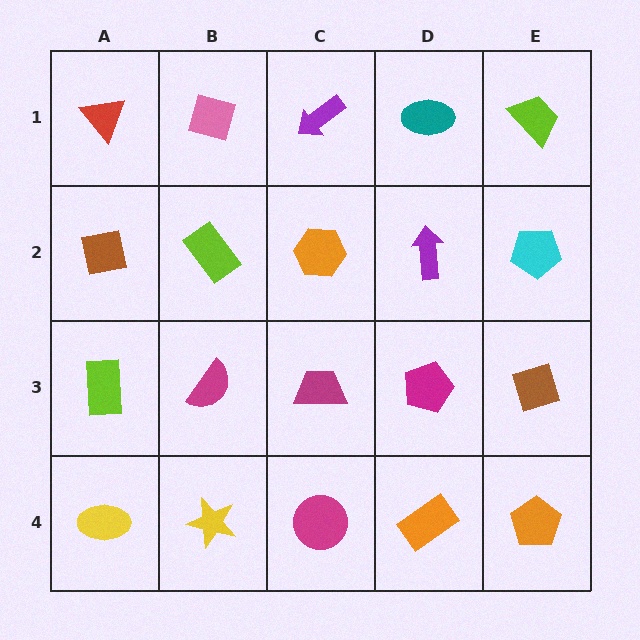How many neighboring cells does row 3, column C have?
4.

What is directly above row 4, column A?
A lime rectangle.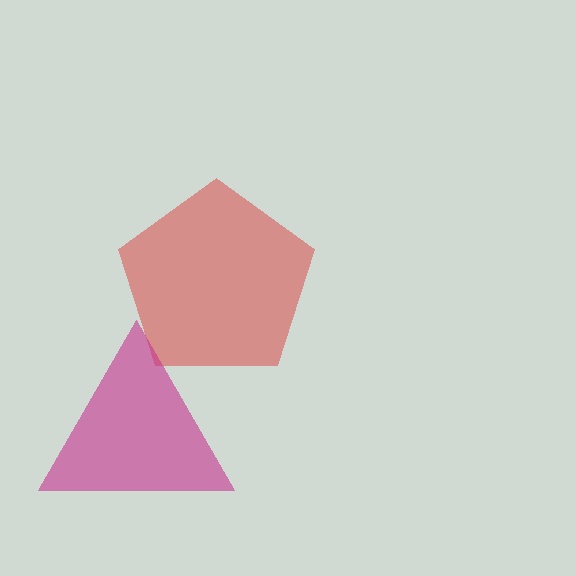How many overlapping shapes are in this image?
There are 2 overlapping shapes in the image.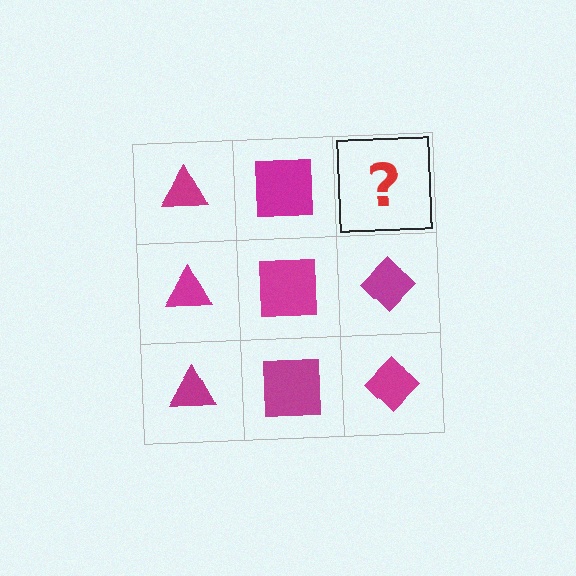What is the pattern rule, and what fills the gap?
The rule is that each column has a consistent shape. The gap should be filled with a magenta diamond.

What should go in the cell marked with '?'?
The missing cell should contain a magenta diamond.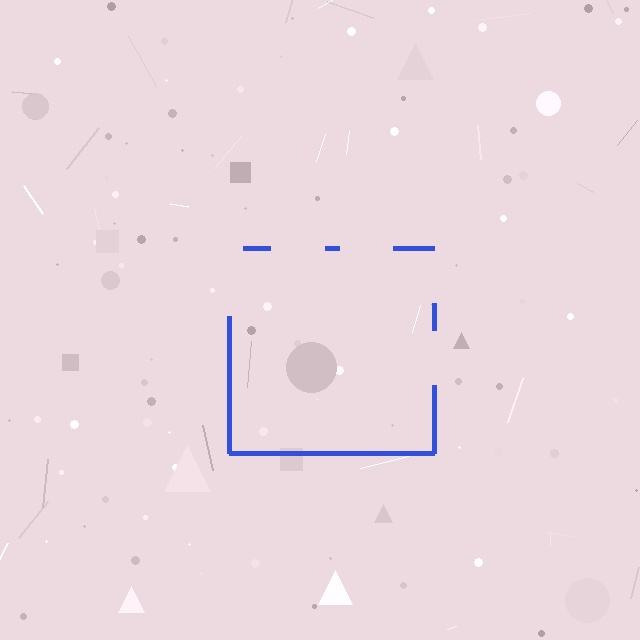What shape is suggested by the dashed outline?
The dashed outline suggests a square.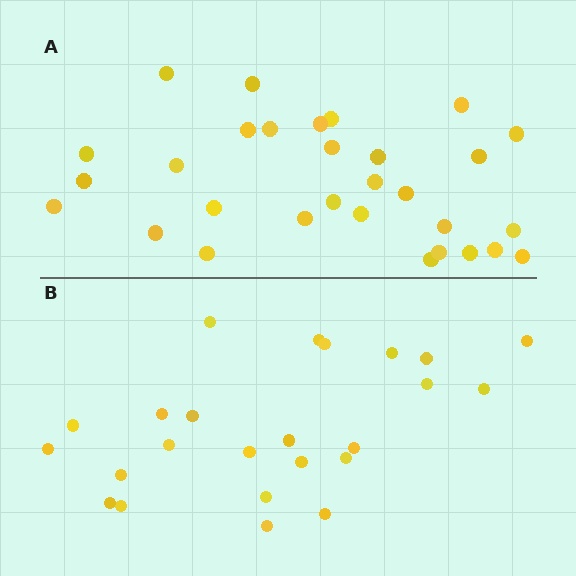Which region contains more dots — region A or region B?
Region A (the top region) has more dots.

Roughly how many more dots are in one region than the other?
Region A has about 6 more dots than region B.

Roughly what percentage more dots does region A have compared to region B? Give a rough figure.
About 25% more.